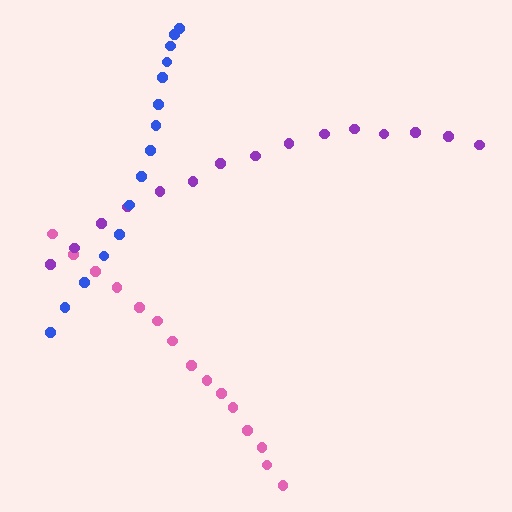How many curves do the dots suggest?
There are 3 distinct paths.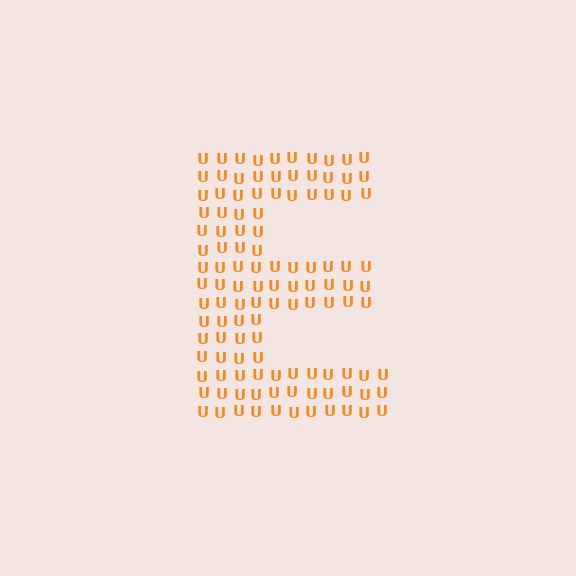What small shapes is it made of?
It is made of small letter U's.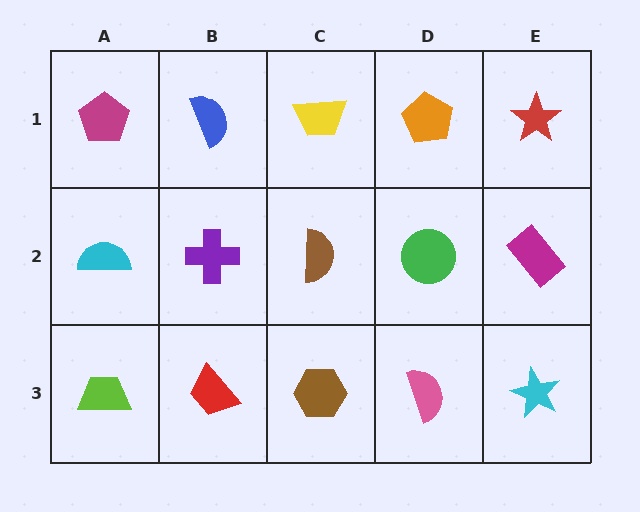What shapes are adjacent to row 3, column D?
A green circle (row 2, column D), a brown hexagon (row 3, column C), a cyan star (row 3, column E).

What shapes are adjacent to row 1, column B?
A purple cross (row 2, column B), a magenta pentagon (row 1, column A), a yellow trapezoid (row 1, column C).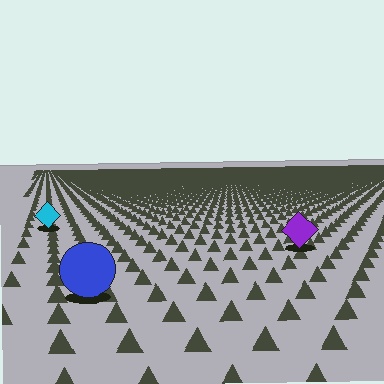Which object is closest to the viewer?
The blue circle is closest. The texture marks near it are larger and more spread out.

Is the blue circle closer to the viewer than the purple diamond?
Yes. The blue circle is closer — you can tell from the texture gradient: the ground texture is coarser near it.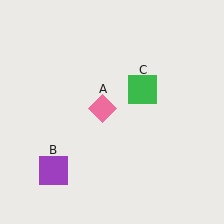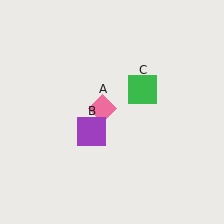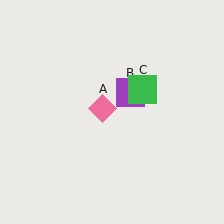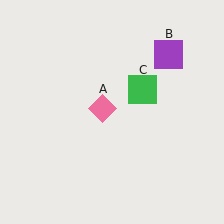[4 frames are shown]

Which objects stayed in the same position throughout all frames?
Pink diamond (object A) and green square (object C) remained stationary.